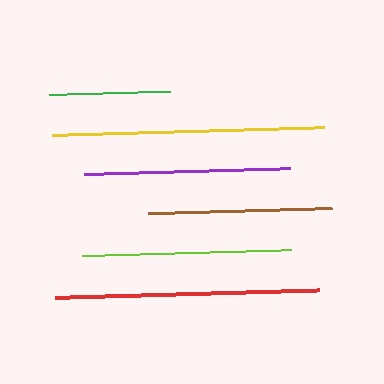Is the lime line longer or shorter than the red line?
The red line is longer than the lime line.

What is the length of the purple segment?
The purple segment is approximately 206 pixels long.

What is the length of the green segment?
The green segment is approximately 121 pixels long.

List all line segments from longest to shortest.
From longest to shortest: yellow, red, lime, purple, brown, green.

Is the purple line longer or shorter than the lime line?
The lime line is longer than the purple line.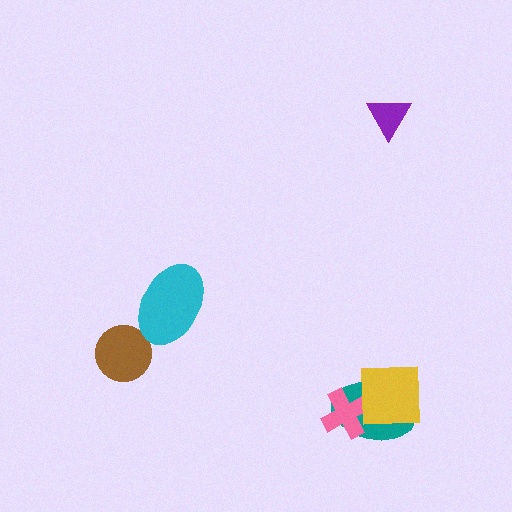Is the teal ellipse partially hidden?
Yes, it is partially covered by another shape.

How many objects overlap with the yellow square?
2 objects overlap with the yellow square.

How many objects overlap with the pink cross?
2 objects overlap with the pink cross.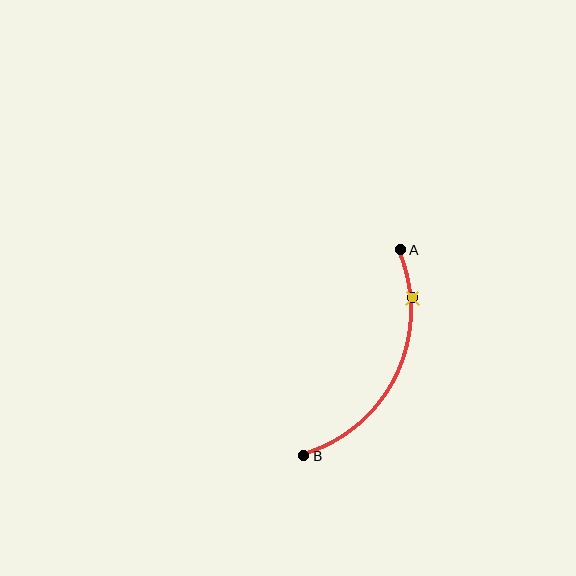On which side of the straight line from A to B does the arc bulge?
The arc bulges to the right of the straight line connecting A and B.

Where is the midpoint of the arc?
The arc midpoint is the point on the curve farthest from the straight line joining A and B. It sits to the right of that line.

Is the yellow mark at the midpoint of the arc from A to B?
No. The yellow mark lies on the arc but is closer to endpoint A. The arc midpoint would be at the point on the curve equidistant along the arc from both A and B.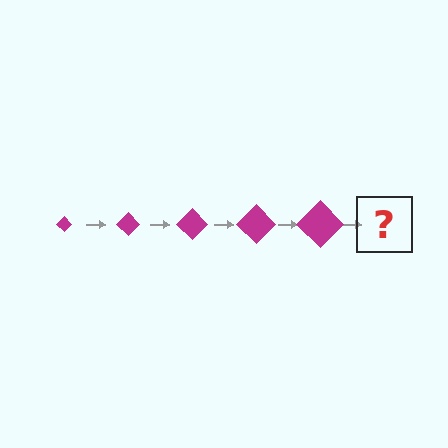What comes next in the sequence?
The next element should be a magenta diamond, larger than the previous one.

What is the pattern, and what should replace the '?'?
The pattern is that the diamond gets progressively larger each step. The '?' should be a magenta diamond, larger than the previous one.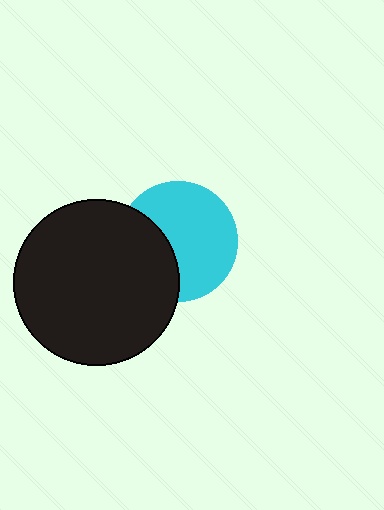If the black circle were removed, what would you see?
You would see the complete cyan circle.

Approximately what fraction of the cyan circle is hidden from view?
Roughly 35% of the cyan circle is hidden behind the black circle.